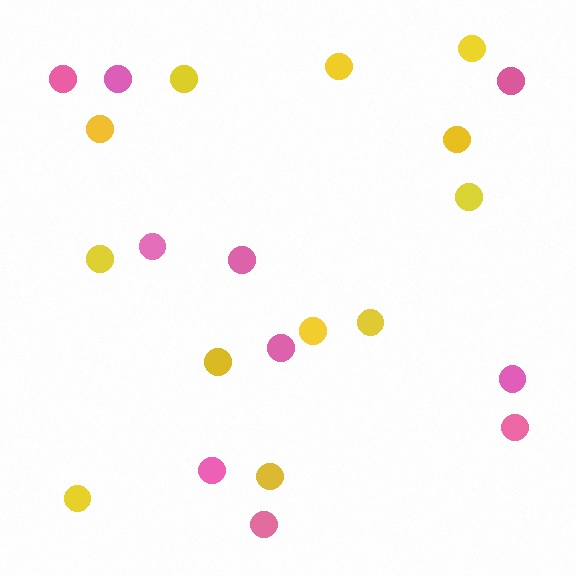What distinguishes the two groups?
There are 2 groups: one group of pink circles (10) and one group of yellow circles (12).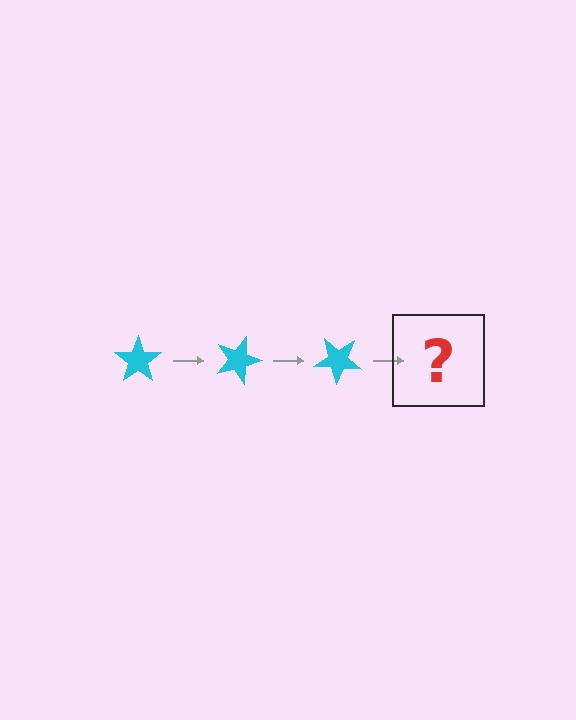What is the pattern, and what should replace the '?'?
The pattern is that the star rotates 20 degrees each step. The '?' should be a cyan star rotated 60 degrees.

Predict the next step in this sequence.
The next step is a cyan star rotated 60 degrees.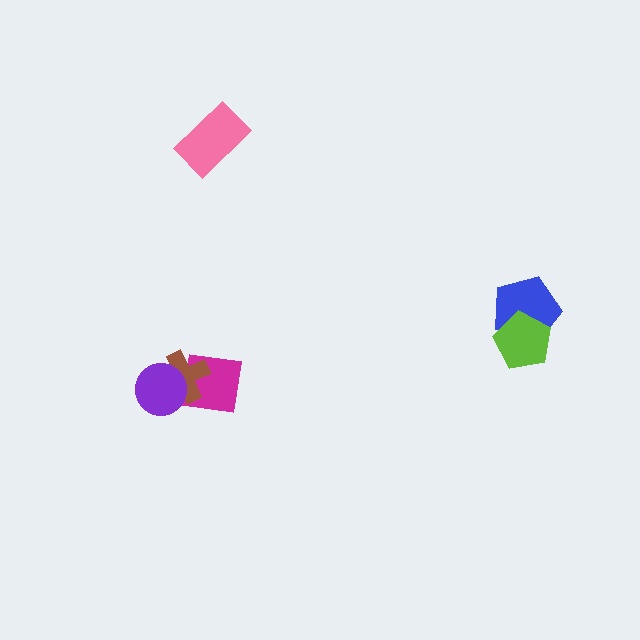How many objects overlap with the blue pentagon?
1 object overlaps with the blue pentagon.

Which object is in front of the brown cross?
The purple circle is in front of the brown cross.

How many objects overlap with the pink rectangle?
0 objects overlap with the pink rectangle.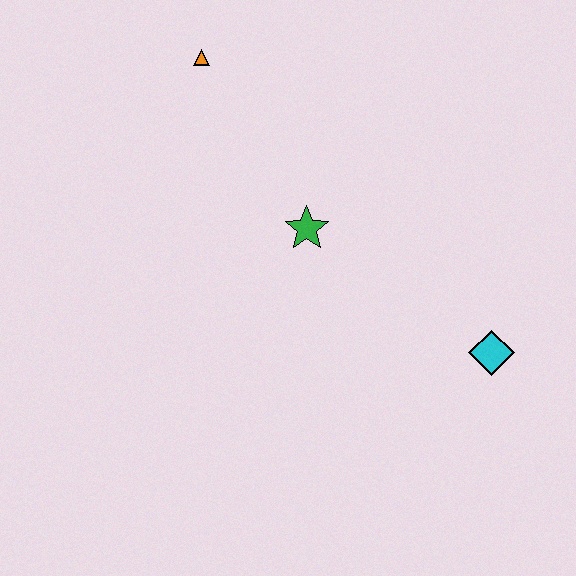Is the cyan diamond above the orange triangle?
No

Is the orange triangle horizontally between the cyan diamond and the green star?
No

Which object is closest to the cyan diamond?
The green star is closest to the cyan diamond.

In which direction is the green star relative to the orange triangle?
The green star is below the orange triangle.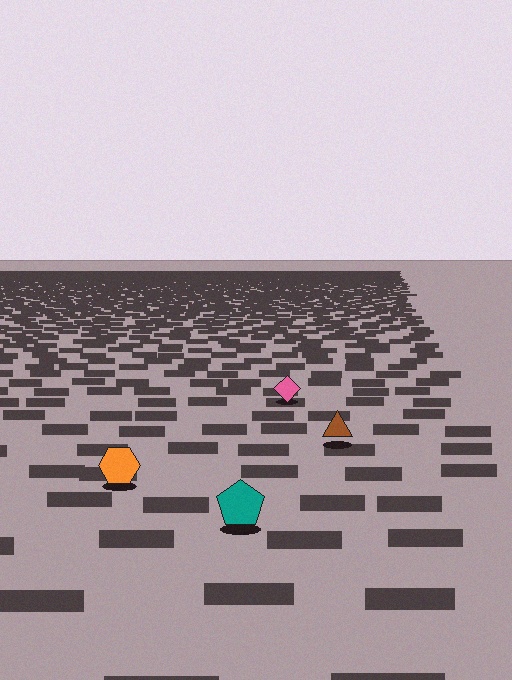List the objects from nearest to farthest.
From nearest to farthest: the teal pentagon, the orange hexagon, the brown triangle, the pink diamond.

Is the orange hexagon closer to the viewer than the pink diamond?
Yes. The orange hexagon is closer — you can tell from the texture gradient: the ground texture is coarser near it.